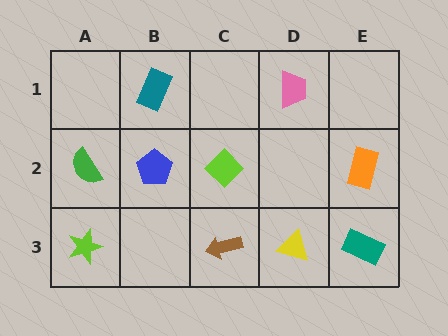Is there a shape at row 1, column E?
No, that cell is empty.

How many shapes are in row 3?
4 shapes.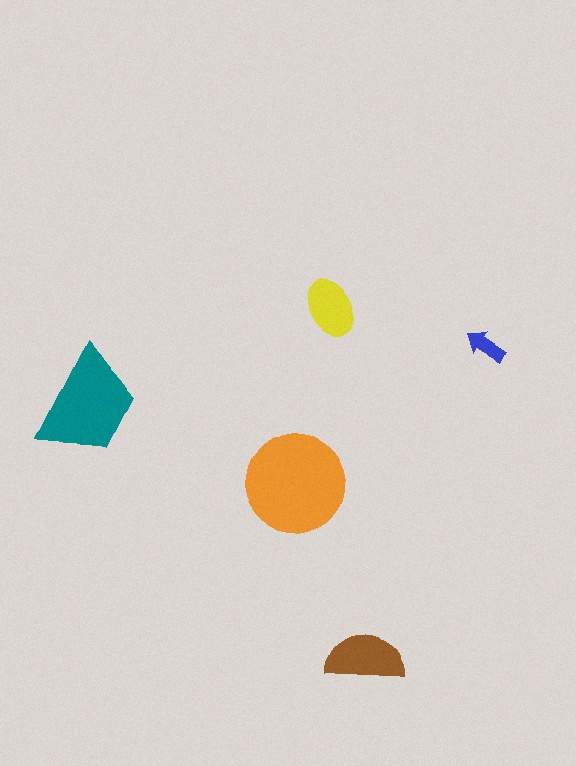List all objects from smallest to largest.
The blue arrow, the yellow ellipse, the brown semicircle, the teal trapezoid, the orange circle.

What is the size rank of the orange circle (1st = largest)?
1st.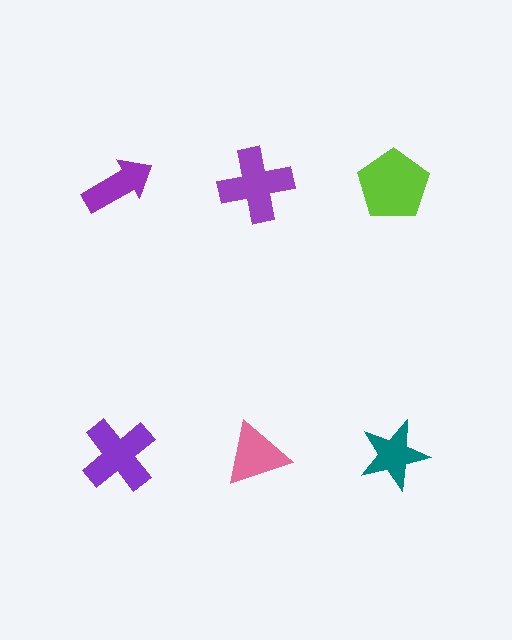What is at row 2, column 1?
A purple cross.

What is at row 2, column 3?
A teal star.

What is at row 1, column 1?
A purple arrow.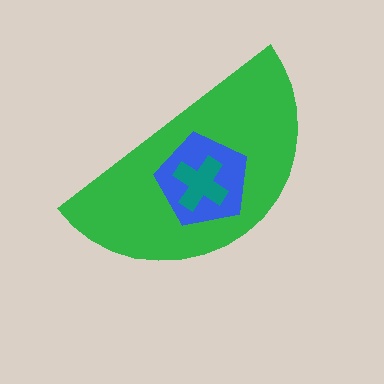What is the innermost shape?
The teal cross.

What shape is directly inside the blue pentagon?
The teal cross.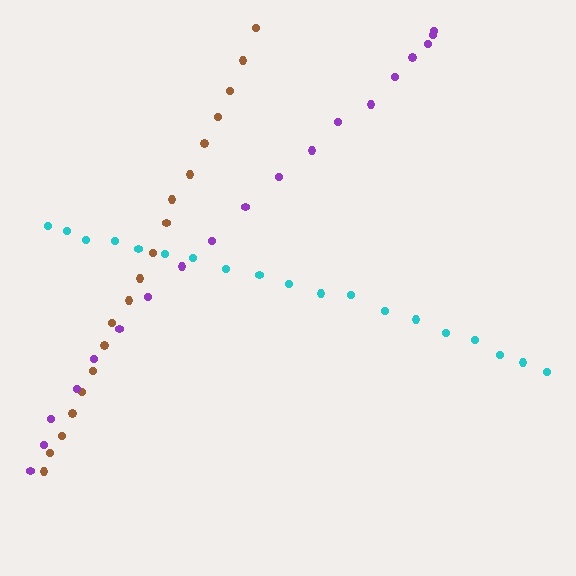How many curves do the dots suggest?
There are 3 distinct paths.